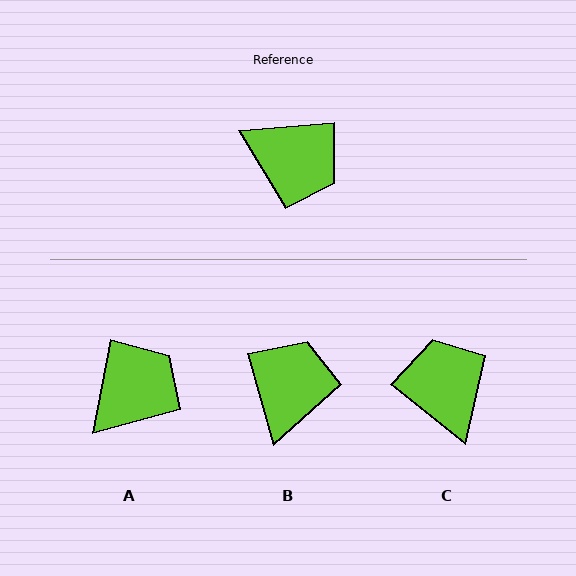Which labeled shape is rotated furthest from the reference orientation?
C, about 137 degrees away.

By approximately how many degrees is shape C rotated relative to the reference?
Approximately 137 degrees counter-clockwise.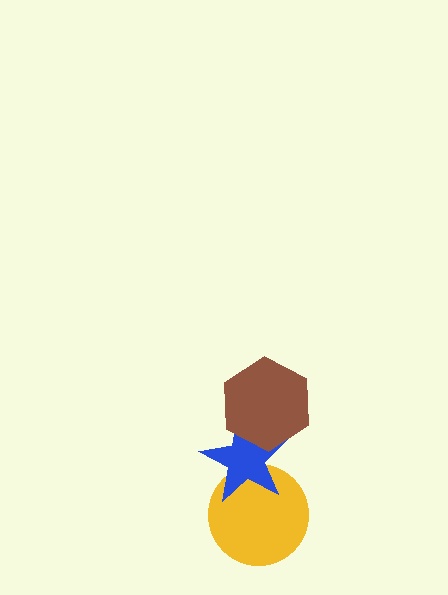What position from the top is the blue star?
The blue star is 2nd from the top.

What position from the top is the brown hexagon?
The brown hexagon is 1st from the top.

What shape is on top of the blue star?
The brown hexagon is on top of the blue star.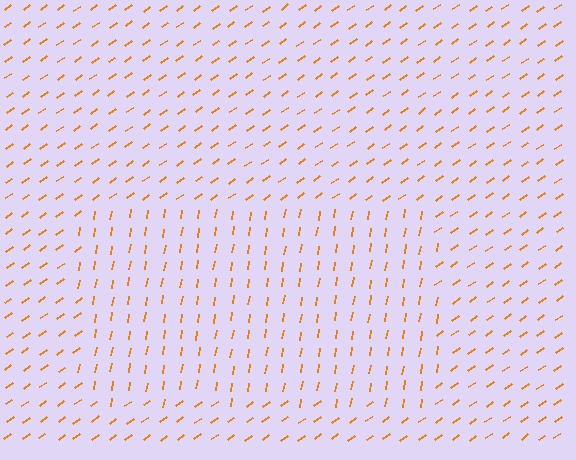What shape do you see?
I see a rectangle.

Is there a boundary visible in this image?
Yes, there is a texture boundary formed by a change in line orientation.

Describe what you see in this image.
The image is filled with small orange line segments. A rectangle region in the image has lines oriented differently from the surrounding lines, creating a visible texture boundary.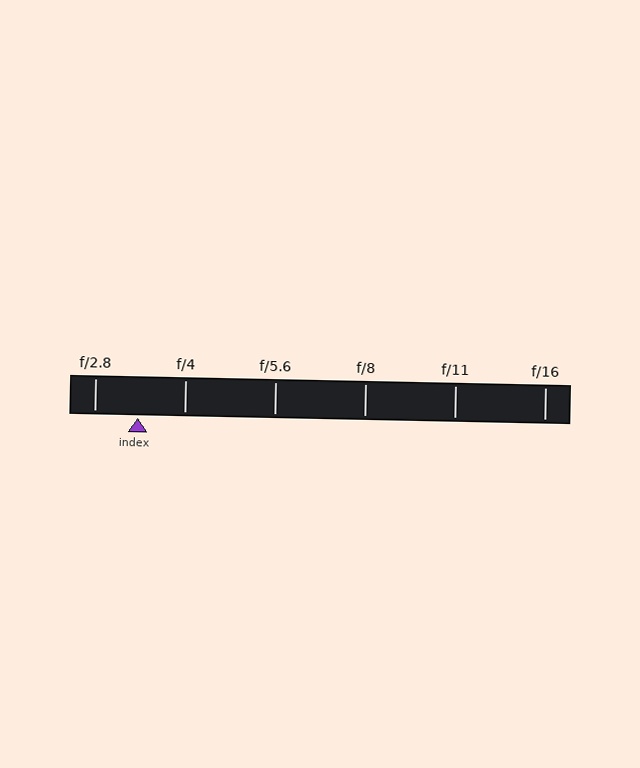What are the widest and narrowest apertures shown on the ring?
The widest aperture shown is f/2.8 and the narrowest is f/16.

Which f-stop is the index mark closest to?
The index mark is closest to f/2.8.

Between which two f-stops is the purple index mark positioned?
The index mark is between f/2.8 and f/4.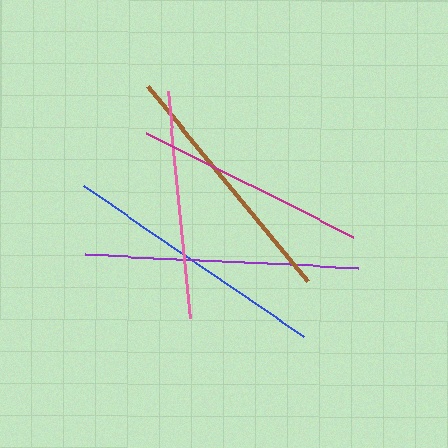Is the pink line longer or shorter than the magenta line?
The magenta line is longer than the pink line.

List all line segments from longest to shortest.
From longest to shortest: purple, blue, brown, magenta, pink.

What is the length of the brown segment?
The brown segment is approximately 252 pixels long.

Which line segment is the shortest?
The pink line is the shortest at approximately 229 pixels.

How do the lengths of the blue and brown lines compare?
The blue and brown lines are approximately the same length.